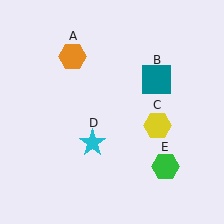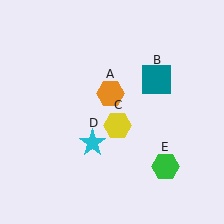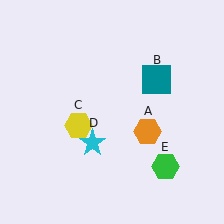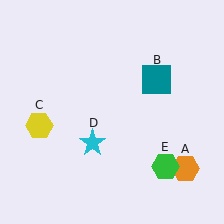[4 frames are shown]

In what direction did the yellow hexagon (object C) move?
The yellow hexagon (object C) moved left.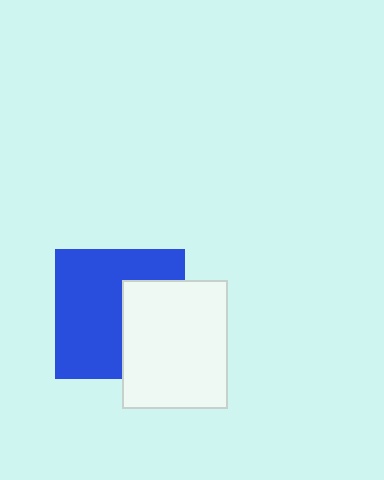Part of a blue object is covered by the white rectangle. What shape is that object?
It is a square.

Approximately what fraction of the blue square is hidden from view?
Roughly 38% of the blue square is hidden behind the white rectangle.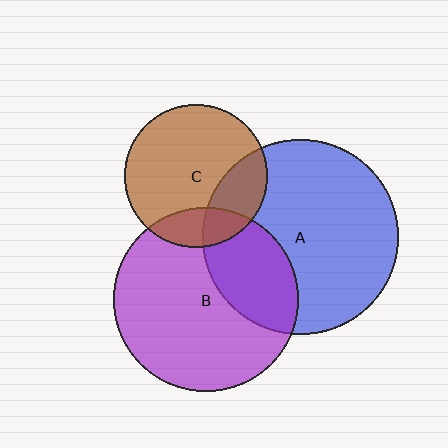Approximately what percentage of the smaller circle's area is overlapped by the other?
Approximately 30%.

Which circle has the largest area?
Circle A (blue).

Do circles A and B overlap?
Yes.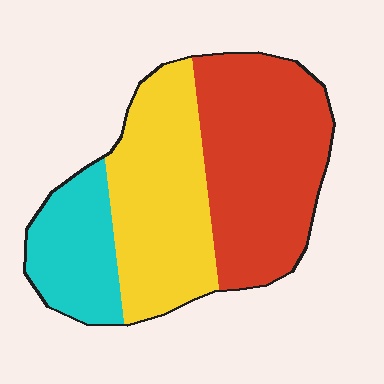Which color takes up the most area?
Red, at roughly 45%.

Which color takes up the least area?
Cyan, at roughly 20%.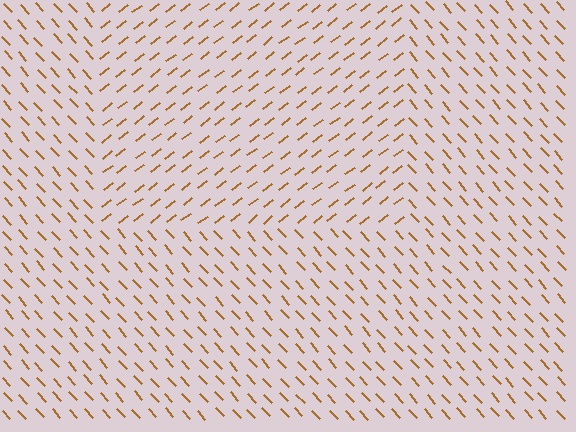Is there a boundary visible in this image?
Yes, there is a texture boundary formed by a change in line orientation.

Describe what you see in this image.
The image is filled with small brown line segments. A rectangle region in the image has lines oriented differently from the surrounding lines, creating a visible texture boundary.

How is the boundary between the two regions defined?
The boundary is defined purely by a change in line orientation (approximately 85 degrees difference). All lines are the same color and thickness.